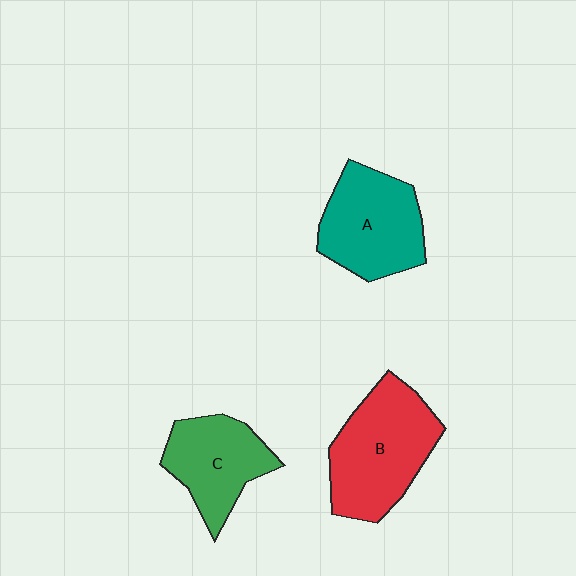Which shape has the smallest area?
Shape C (green).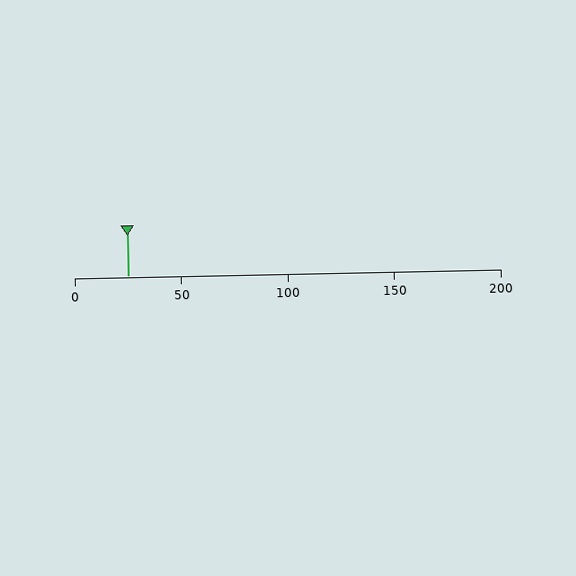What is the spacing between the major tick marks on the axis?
The major ticks are spaced 50 apart.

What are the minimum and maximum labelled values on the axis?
The axis runs from 0 to 200.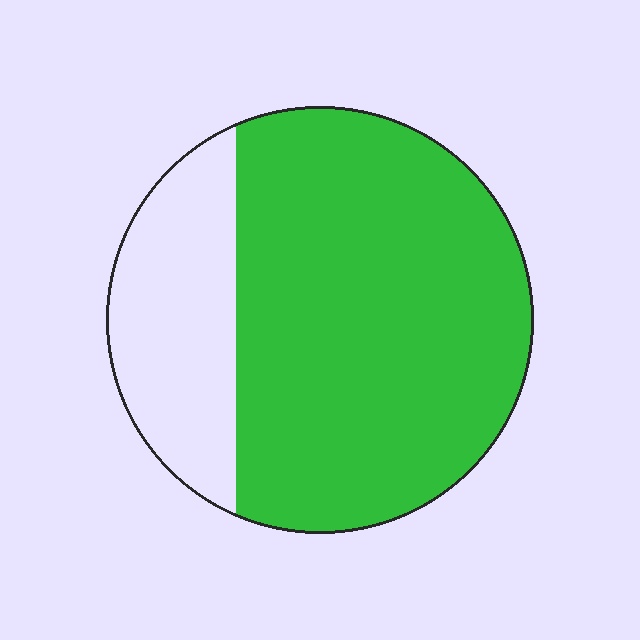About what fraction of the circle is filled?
About three quarters (3/4).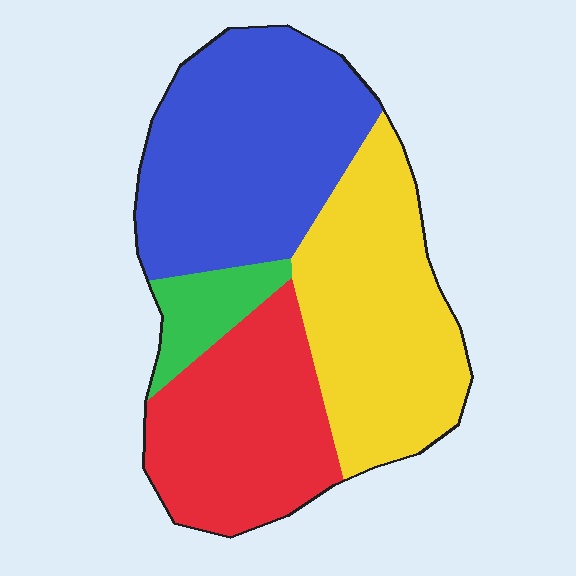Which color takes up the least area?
Green, at roughly 5%.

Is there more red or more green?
Red.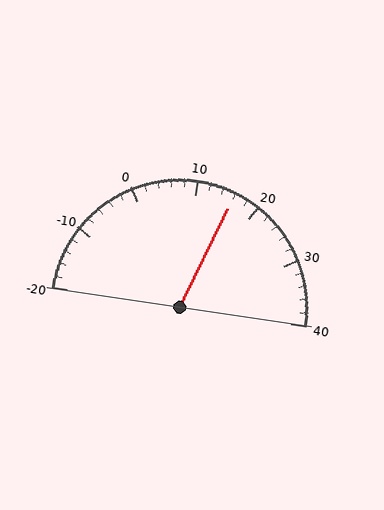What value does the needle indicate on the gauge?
The needle indicates approximately 16.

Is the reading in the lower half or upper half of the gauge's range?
The reading is in the upper half of the range (-20 to 40).